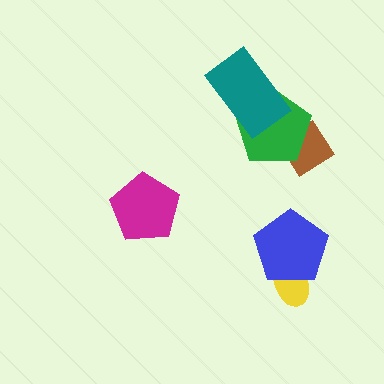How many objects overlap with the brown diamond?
1 object overlaps with the brown diamond.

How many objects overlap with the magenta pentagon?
0 objects overlap with the magenta pentagon.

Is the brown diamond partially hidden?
Yes, it is partially covered by another shape.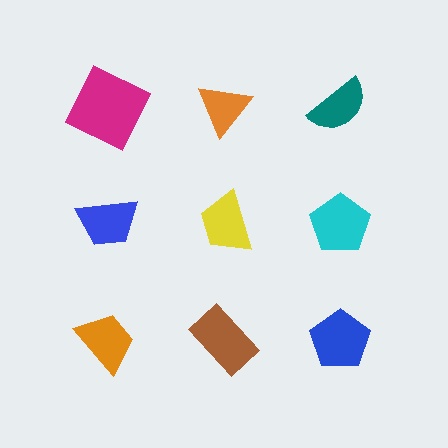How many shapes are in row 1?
3 shapes.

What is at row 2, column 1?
A blue trapezoid.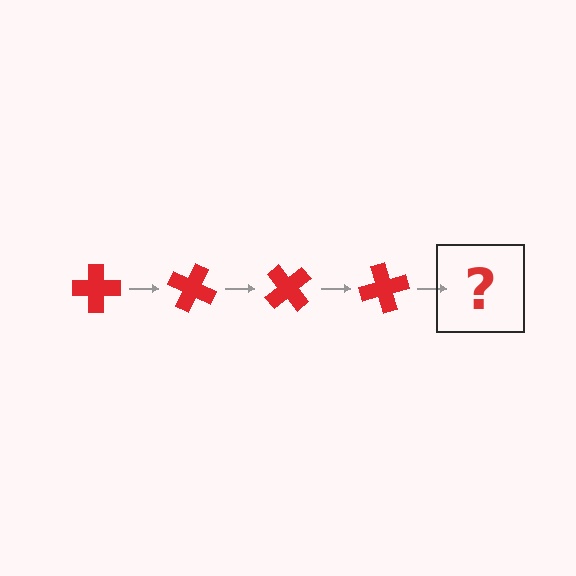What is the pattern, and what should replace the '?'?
The pattern is that the cross rotates 25 degrees each step. The '?' should be a red cross rotated 100 degrees.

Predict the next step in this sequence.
The next step is a red cross rotated 100 degrees.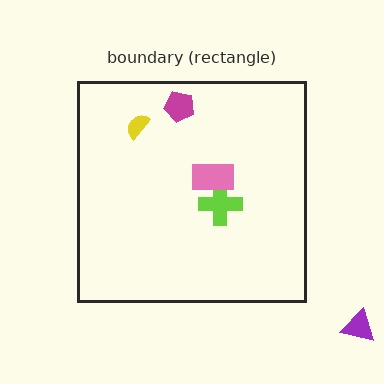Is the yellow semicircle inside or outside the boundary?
Inside.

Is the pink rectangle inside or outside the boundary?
Inside.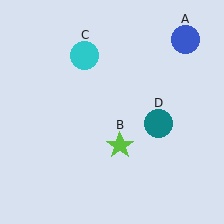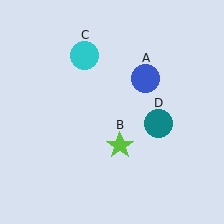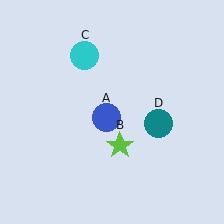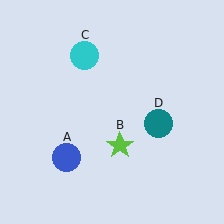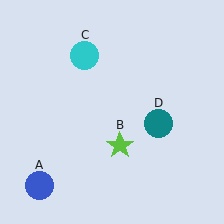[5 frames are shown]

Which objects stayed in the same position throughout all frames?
Lime star (object B) and cyan circle (object C) and teal circle (object D) remained stationary.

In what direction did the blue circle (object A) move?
The blue circle (object A) moved down and to the left.